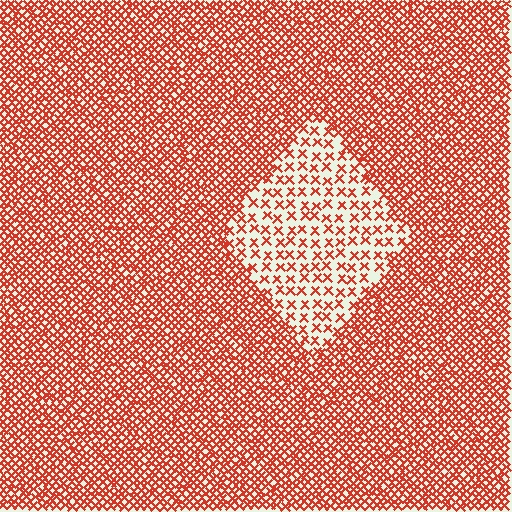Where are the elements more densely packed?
The elements are more densely packed outside the diamond boundary.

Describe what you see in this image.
The image contains small red elements arranged at two different densities. A diamond-shaped region is visible where the elements are less densely packed than the surrounding area.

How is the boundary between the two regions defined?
The boundary is defined by a change in element density (approximately 2.7x ratio). All elements are the same color, size, and shape.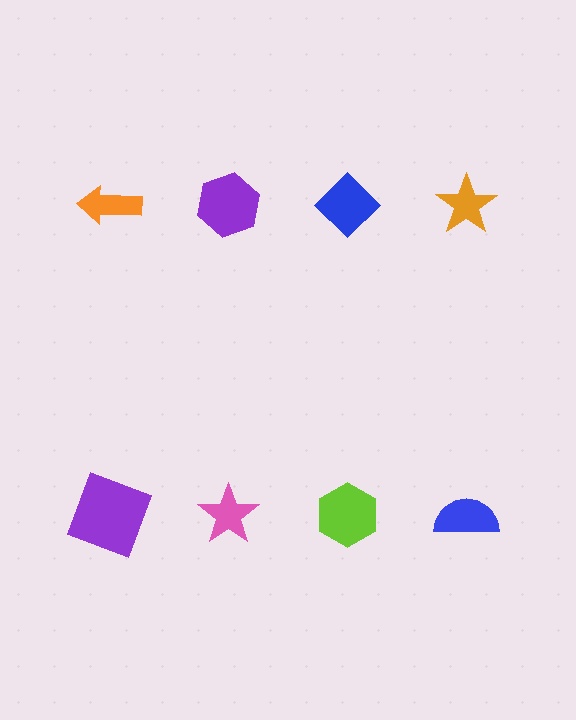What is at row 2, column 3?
A lime hexagon.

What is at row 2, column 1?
A purple square.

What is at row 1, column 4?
An orange star.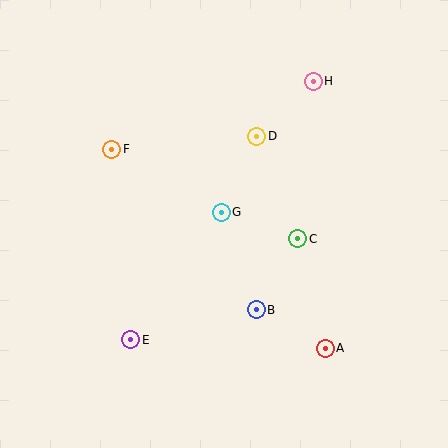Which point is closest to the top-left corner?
Point F is closest to the top-left corner.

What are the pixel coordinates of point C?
Point C is at (298, 239).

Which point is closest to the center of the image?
Point G at (221, 212) is closest to the center.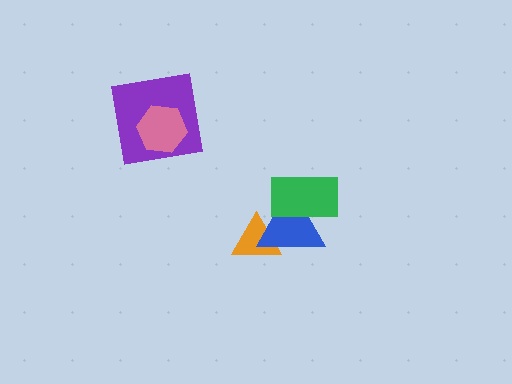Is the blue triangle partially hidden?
Yes, it is partially covered by another shape.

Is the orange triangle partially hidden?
Yes, it is partially covered by another shape.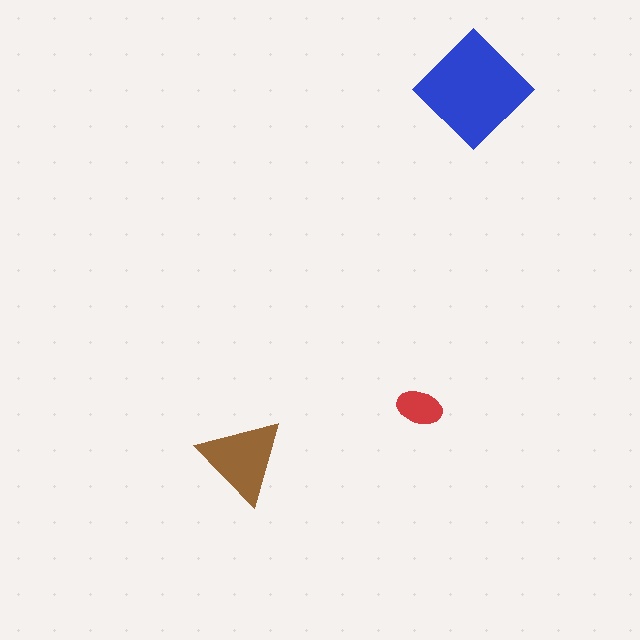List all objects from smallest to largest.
The red ellipse, the brown triangle, the blue diamond.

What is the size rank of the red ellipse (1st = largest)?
3rd.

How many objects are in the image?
There are 3 objects in the image.